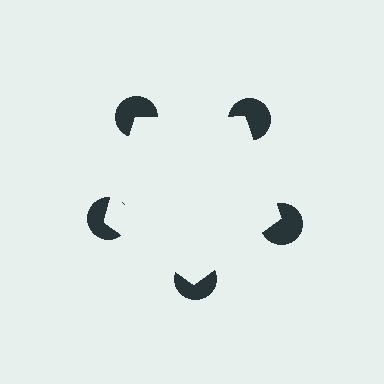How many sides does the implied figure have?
5 sides.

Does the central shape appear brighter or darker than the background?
It typically appears slightly brighter than the background, even though no actual brightness change is drawn.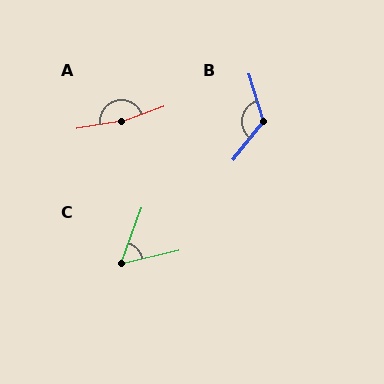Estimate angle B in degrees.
Approximately 125 degrees.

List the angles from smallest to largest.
C (57°), B (125°), A (169°).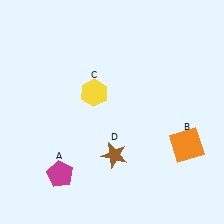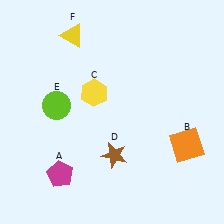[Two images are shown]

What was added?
A lime circle (E), a yellow triangle (F) were added in Image 2.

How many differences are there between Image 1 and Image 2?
There are 2 differences between the two images.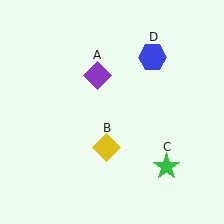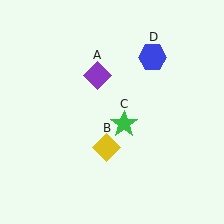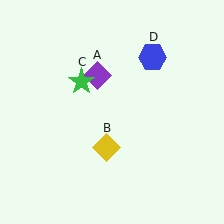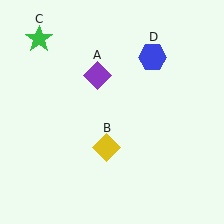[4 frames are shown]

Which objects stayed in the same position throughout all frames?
Purple diamond (object A) and yellow diamond (object B) and blue hexagon (object D) remained stationary.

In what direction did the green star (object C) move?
The green star (object C) moved up and to the left.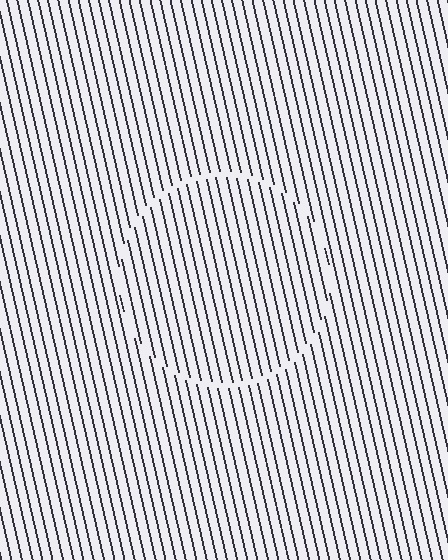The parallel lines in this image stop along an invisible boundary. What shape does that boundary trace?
An illusory circle. The interior of the shape contains the same grating, shifted by half a period — the contour is defined by the phase discontinuity where line-ends from the inner and outer gratings abut.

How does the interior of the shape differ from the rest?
The interior of the shape contains the same grating, shifted by half a period — the contour is defined by the phase discontinuity where line-ends from the inner and outer gratings abut.